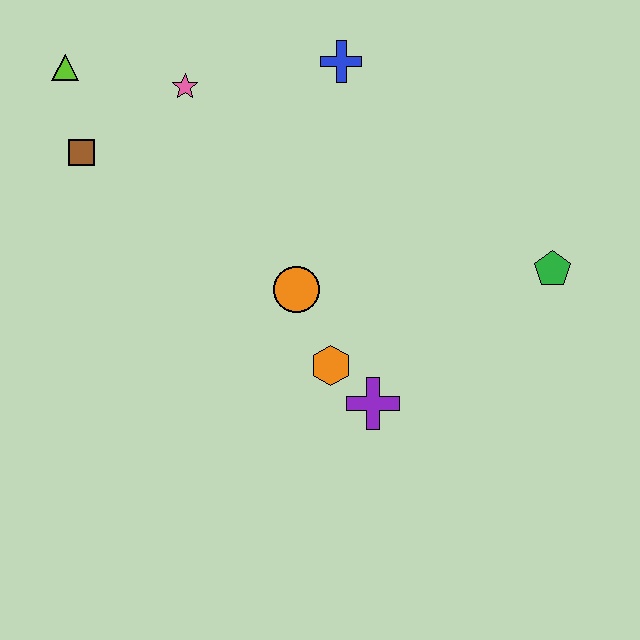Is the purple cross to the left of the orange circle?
No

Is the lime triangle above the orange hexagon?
Yes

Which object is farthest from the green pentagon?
The lime triangle is farthest from the green pentagon.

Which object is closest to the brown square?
The lime triangle is closest to the brown square.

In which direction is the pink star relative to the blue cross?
The pink star is to the left of the blue cross.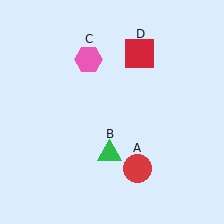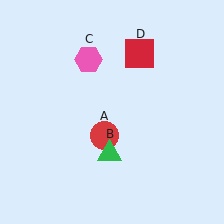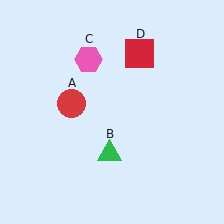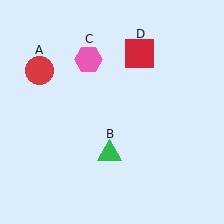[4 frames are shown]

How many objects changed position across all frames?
1 object changed position: red circle (object A).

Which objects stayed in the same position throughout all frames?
Green triangle (object B) and pink hexagon (object C) and red square (object D) remained stationary.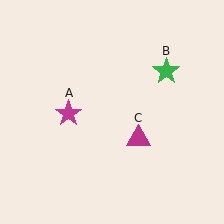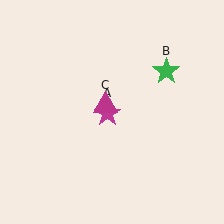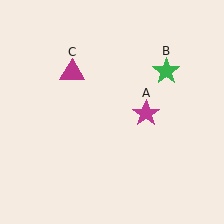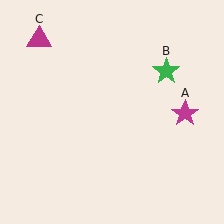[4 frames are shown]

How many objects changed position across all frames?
2 objects changed position: magenta star (object A), magenta triangle (object C).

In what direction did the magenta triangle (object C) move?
The magenta triangle (object C) moved up and to the left.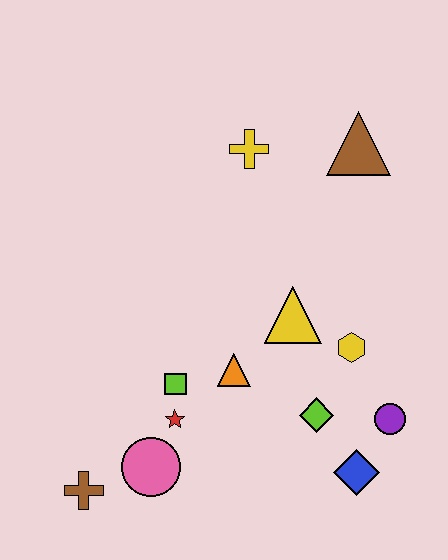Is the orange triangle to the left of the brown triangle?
Yes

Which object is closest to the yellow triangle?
The yellow hexagon is closest to the yellow triangle.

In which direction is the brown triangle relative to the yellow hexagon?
The brown triangle is above the yellow hexagon.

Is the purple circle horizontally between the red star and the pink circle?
No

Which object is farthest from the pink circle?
The brown triangle is farthest from the pink circle.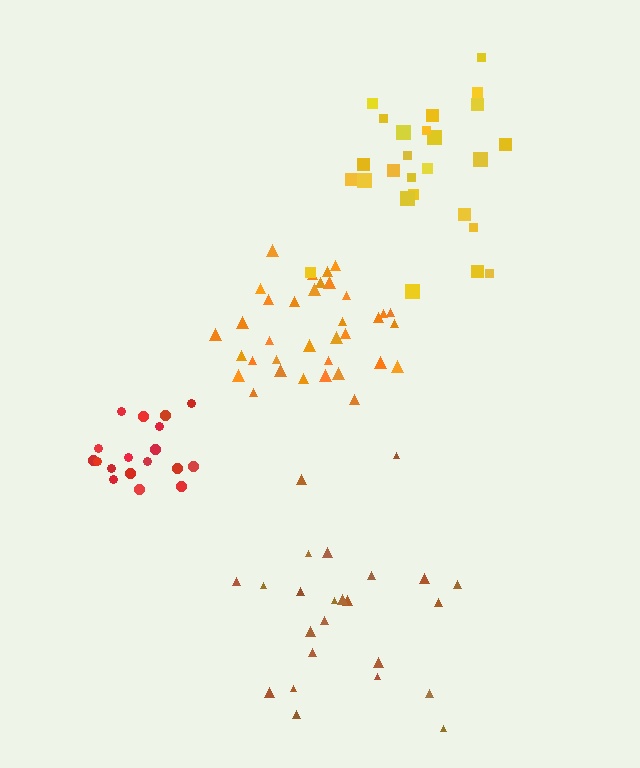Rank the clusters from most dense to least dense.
red, orange, yellow, brown.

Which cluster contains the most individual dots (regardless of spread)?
Orange (35).